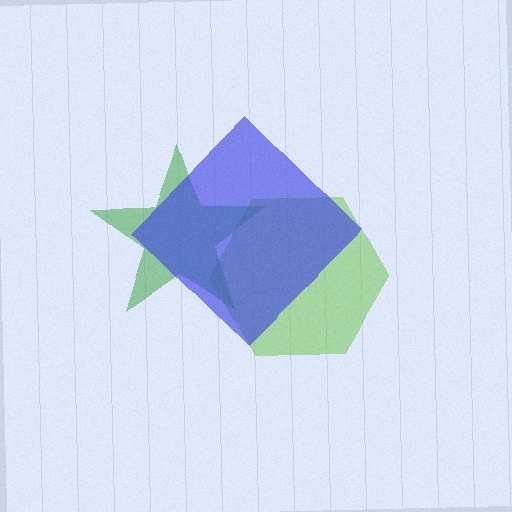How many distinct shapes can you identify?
There are 3 distinct shapes: a lime hexagon, a green star, a blue diamond.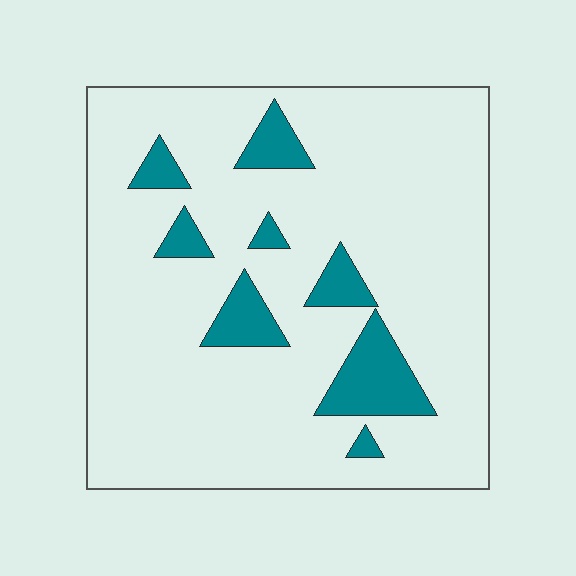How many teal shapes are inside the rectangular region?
8.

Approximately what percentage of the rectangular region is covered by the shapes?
Approximately 15%.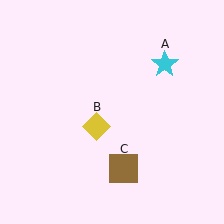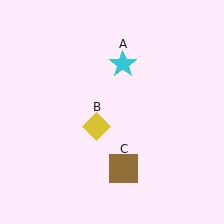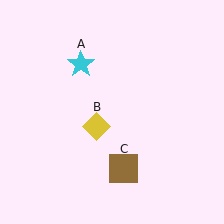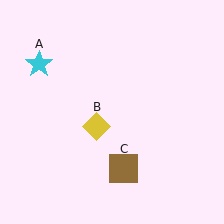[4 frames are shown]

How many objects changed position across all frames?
1 object changed position: cyan star (object A).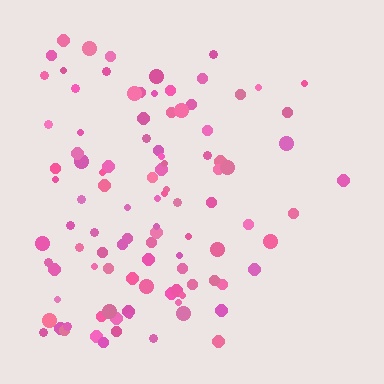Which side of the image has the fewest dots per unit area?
The right.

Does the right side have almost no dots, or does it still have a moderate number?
Still a moderate number, just noticeably fewer than the left.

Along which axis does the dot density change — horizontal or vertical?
Horizontal.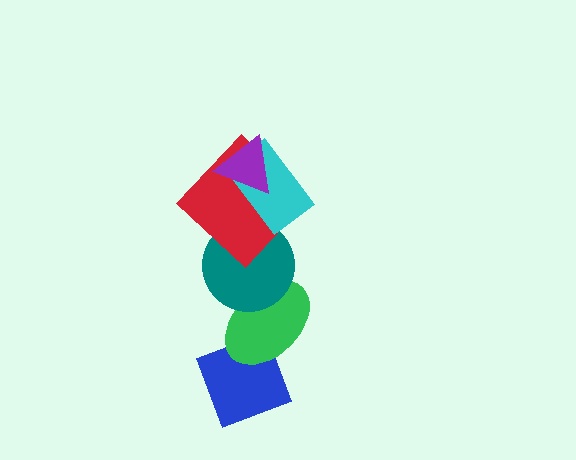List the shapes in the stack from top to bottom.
From top to bottom: the purple triangle, the cyan rectangle, the red diamond, the teal circle, the green ellipse, the blue diamond.